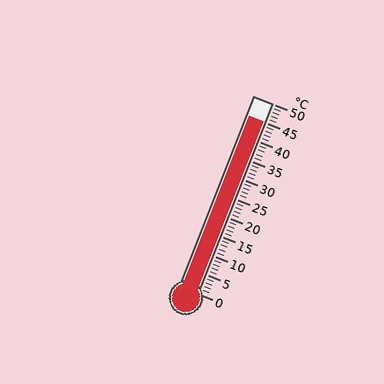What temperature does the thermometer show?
The thermometer shows approximately 45°C.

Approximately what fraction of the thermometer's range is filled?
The thermometer is filled to approximately 90% of its range.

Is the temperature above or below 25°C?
The temperature is above 25°C.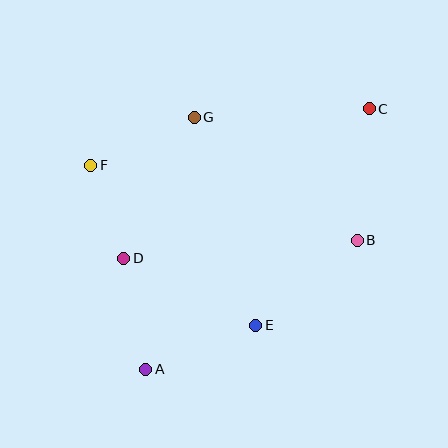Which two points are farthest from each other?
Points A and C are farthest from each other.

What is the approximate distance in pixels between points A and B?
The distance between A and B is approximately 248 pixels.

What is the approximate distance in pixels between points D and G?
The distance between D and G is approximately 158 pixels.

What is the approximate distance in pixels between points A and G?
The distance between A and G is approximately 257 pixels.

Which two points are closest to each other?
Points D and F are closest to each other.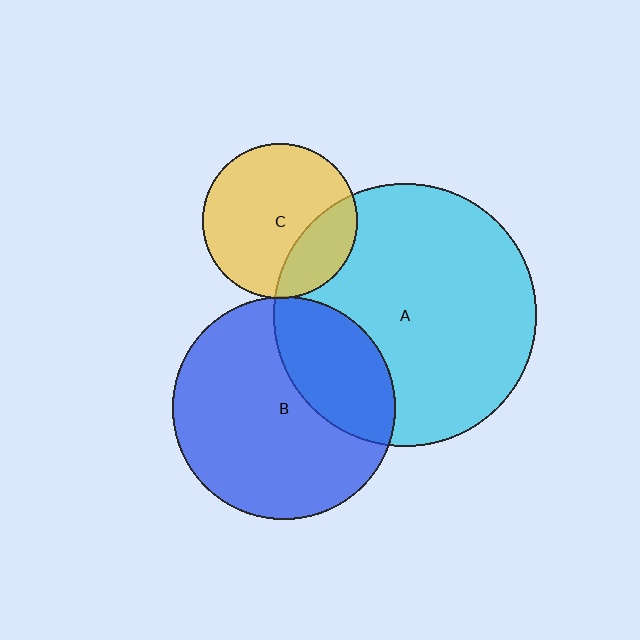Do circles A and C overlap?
Yes.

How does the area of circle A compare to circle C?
Approximately 2.9 times.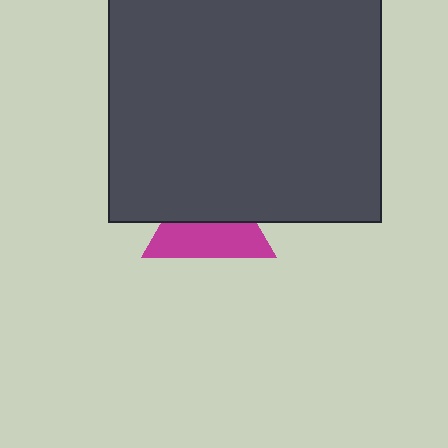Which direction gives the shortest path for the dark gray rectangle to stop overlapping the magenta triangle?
Moving up gives the shortest separation.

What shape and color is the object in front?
The object in front is a dark gray rectangle.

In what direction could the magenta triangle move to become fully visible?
The magenta triangle could move down. That would shift it out from behind the dark gray rectangle entirely.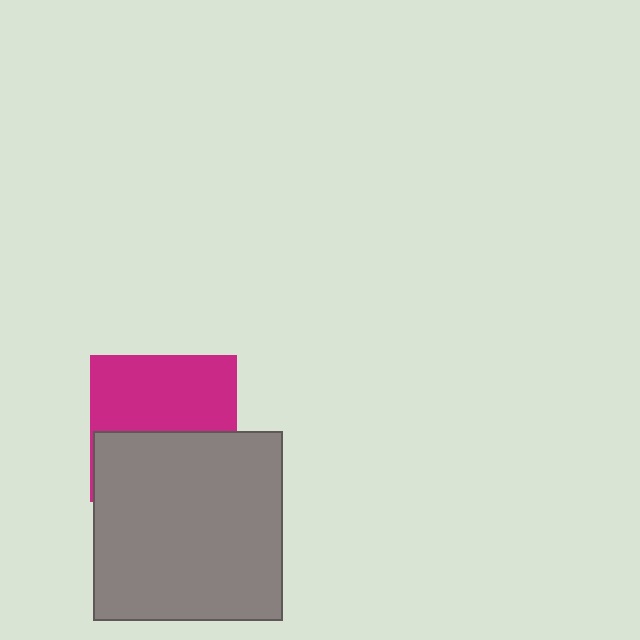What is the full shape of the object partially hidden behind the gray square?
The partially hidden object is a magenta square.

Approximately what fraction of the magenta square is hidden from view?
Roughly 47% of the magenta square is hidden behind the gray square.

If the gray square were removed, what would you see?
You would see the complete magenta square.